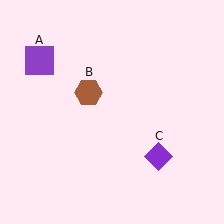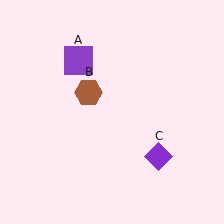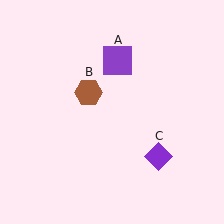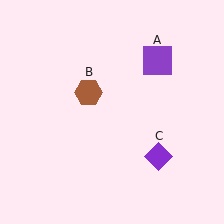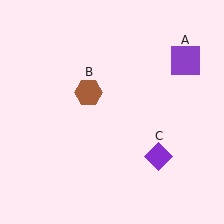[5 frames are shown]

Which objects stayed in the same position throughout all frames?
Brown hexagon (object B) and purple diamond (object C) remained stationary.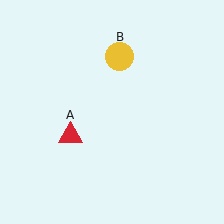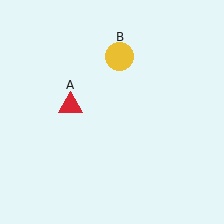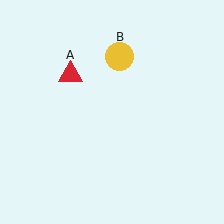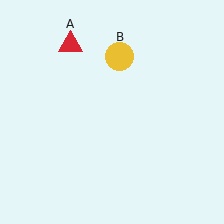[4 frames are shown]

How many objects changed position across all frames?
1 object changed position: red triangle (object A).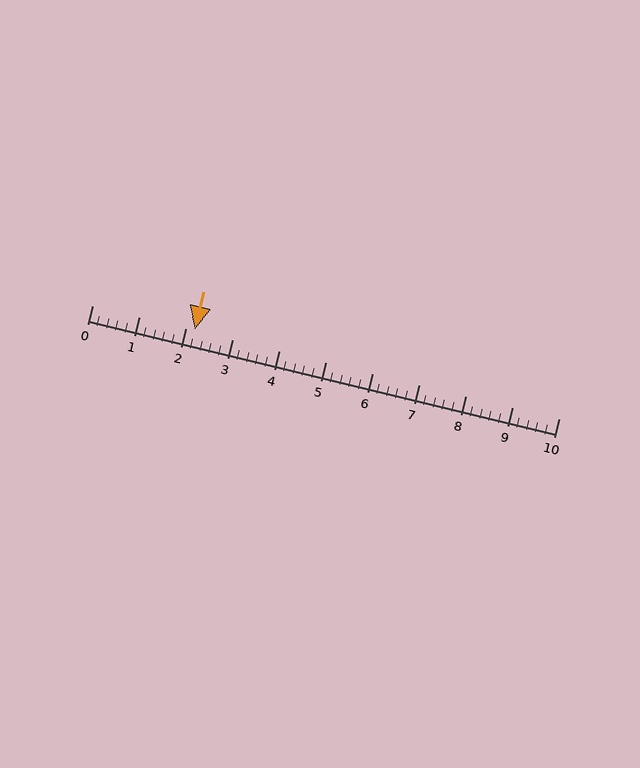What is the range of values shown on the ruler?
The ruler shows values from 0 to 10.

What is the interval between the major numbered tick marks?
The major tick marks are spaced 1 units apart.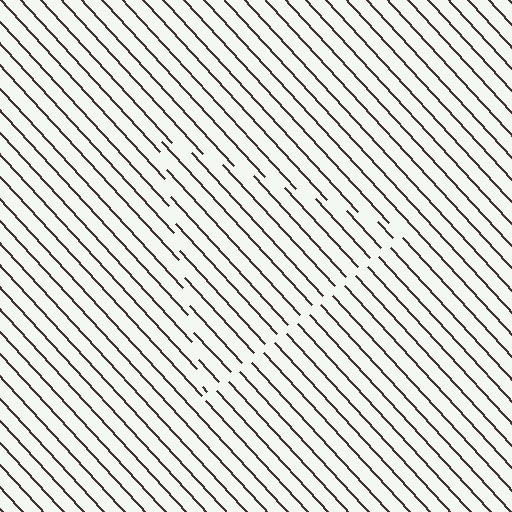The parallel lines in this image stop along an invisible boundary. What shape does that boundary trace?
An illusory triangle. The interior of the shape contains the same grating, shifted by half a period — the contour is defined by the phase discontinuity where line-ends from the inner and outer gratings abut.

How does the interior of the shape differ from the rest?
The interior of the shape contains the same grating, shifted by half a period — the contour is defined by the phase discontinuity where line-ends from the inner and outer gratings abut.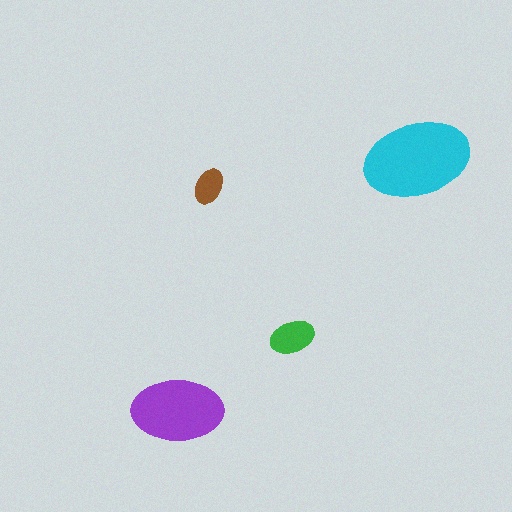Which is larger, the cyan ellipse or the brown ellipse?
The cyan one.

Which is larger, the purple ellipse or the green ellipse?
The purple one.